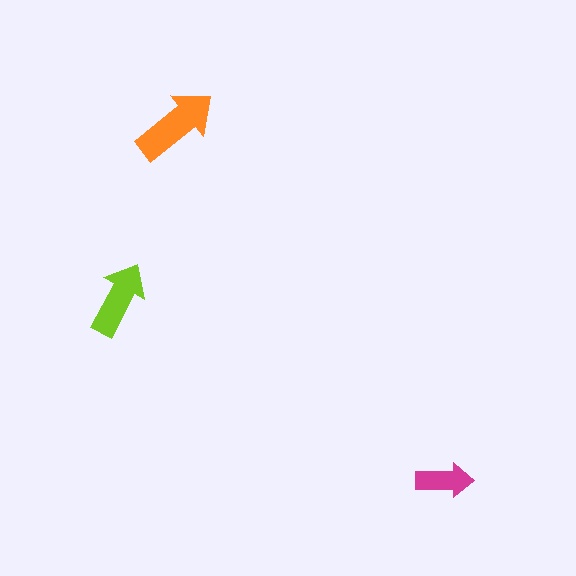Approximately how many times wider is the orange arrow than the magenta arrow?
About 1.5 times wider.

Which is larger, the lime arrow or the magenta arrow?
The lime one.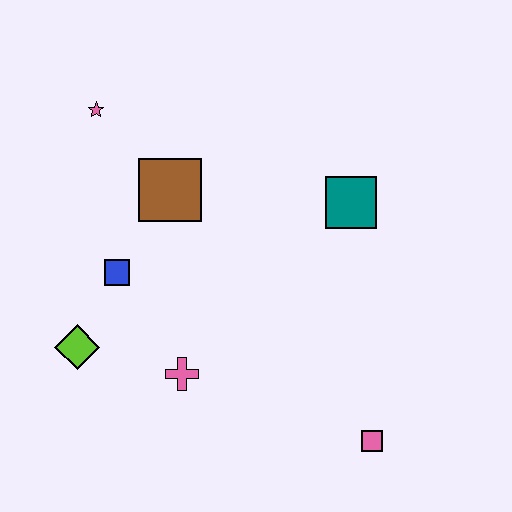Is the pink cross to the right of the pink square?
No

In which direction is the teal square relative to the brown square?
The teal square is to the right of the brown square.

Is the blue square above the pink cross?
Yes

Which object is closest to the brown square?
The blue square is closest to the brown square.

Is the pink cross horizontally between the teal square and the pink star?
Yes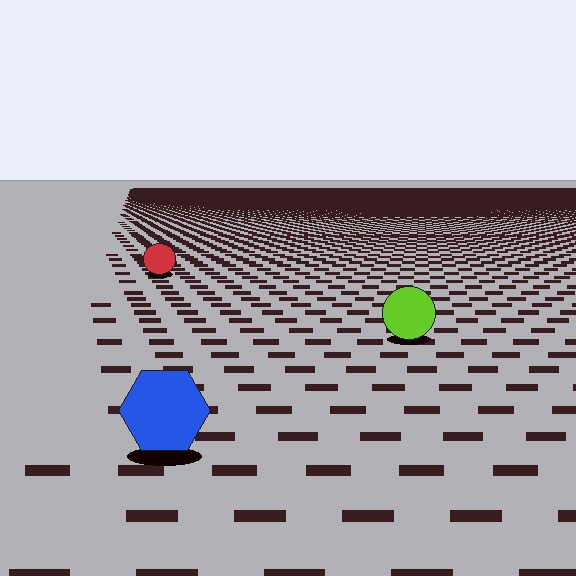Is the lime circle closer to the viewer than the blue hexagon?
No. The blue hexagon is closer — you can tell from the texture gradient: the ground texture is coarser near it.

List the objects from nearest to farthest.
From nearest to farthest: the blue hexagon, the lime circle, the red circle.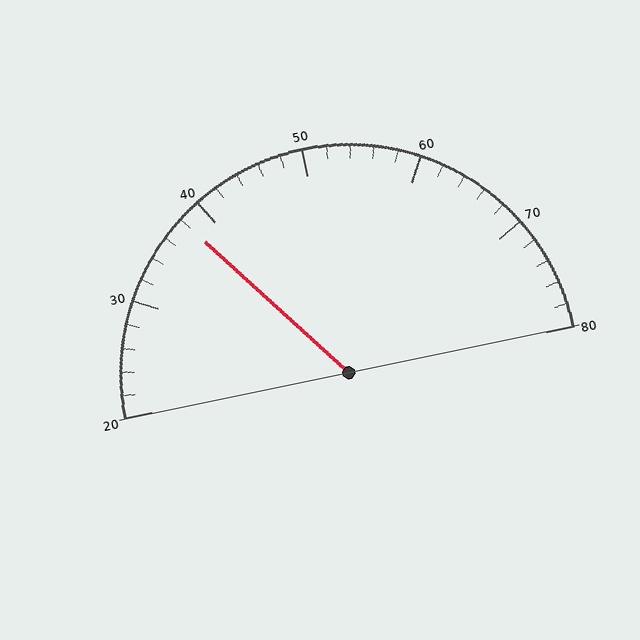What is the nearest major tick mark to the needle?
The nearest major tick mark is 40.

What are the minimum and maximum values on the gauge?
The gauge ranges from 20 to 80.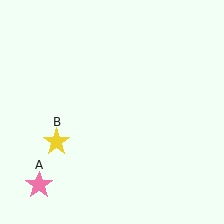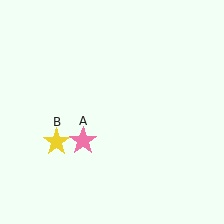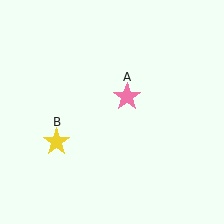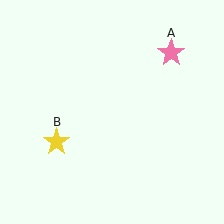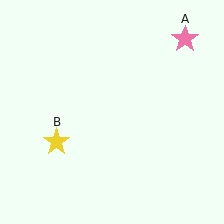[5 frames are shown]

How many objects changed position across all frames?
1 object changed position: pink star (object A).